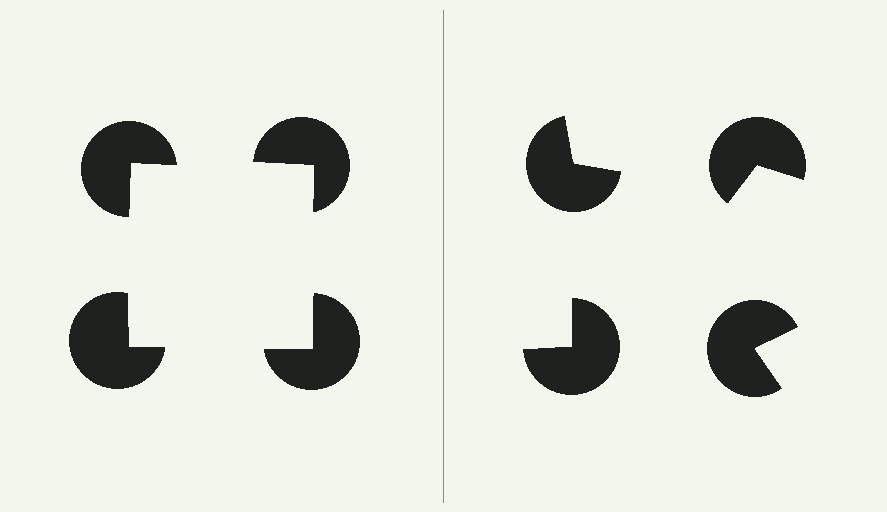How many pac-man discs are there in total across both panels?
8 — 4 on each side.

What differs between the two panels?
The pac-man discs are positioned identically on both sides; only the wedge orientations differ. On the left they align to a square; on the right they are misaligned.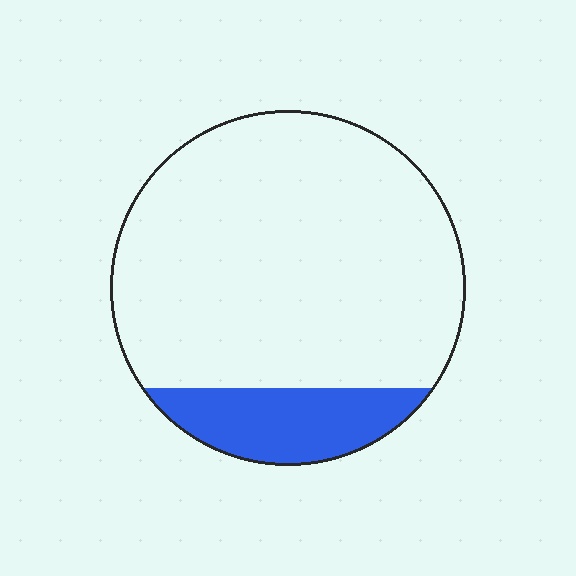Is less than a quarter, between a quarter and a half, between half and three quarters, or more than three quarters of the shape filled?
Less than a quarter.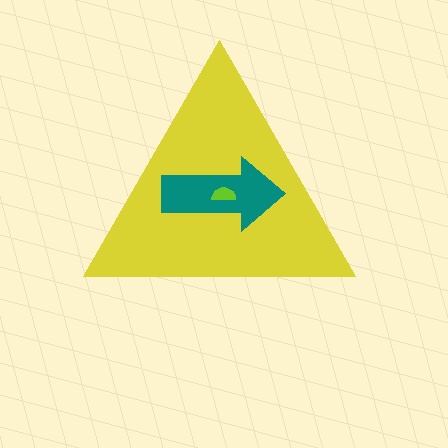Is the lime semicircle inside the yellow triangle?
Yes.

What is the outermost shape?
The yellow triangle.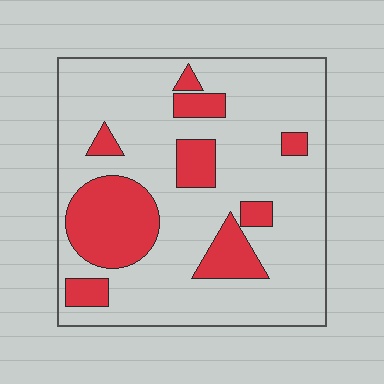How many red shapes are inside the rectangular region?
9.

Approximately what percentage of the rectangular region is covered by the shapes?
Approximately 25%.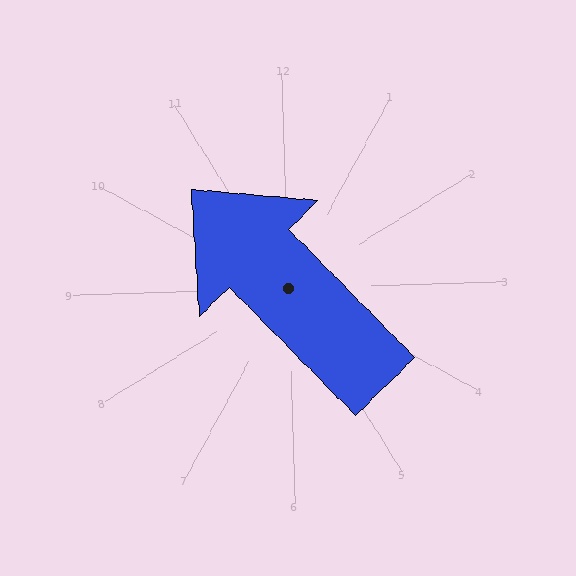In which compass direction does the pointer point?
Northwest.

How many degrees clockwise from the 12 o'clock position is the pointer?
Approximately 317 degrees.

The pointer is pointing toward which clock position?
Roughly 11 o'clock.